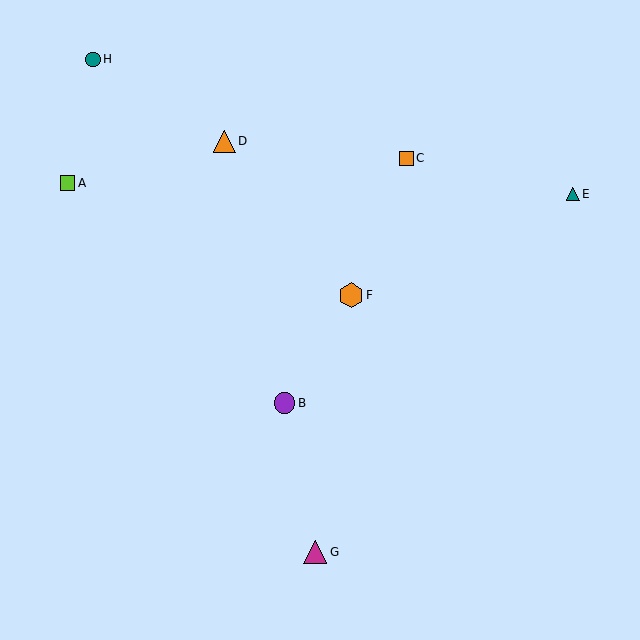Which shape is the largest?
The orange hexagon (labeled F) is the largest.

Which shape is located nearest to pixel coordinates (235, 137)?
The orange triangle (labeled D) at (224, 141) is nearest to that location.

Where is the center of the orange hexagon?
The center of the orange hexagon is at (351, 295).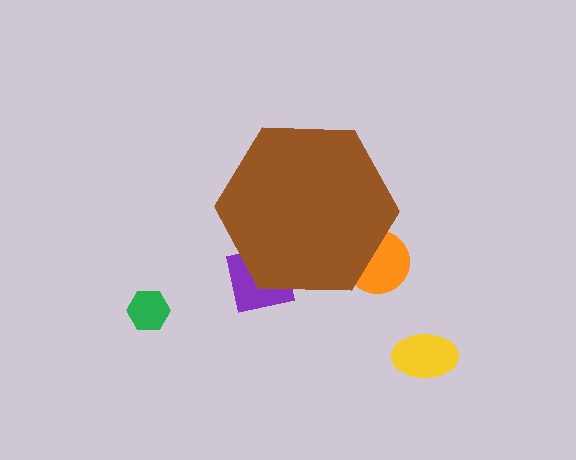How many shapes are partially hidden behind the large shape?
2 shapes are partially hidden.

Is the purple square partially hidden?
Yes, the purple square is partially hidden behind the brown hexagon.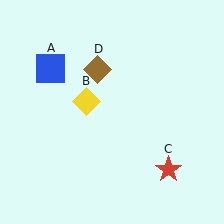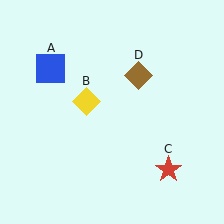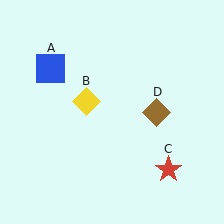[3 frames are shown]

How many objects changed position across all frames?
1 object changed position: brown diamond (object D).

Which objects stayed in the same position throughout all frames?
Blue square (object A) and yellow diamond (object B) and red star (object C) remained stationary.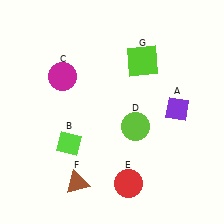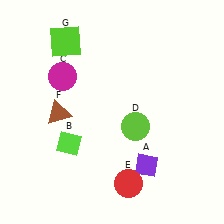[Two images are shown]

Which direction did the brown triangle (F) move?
The brown triangle (F) moved up.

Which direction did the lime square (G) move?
The lime square (G) moved left.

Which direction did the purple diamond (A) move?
The purple diamond (A) moved down.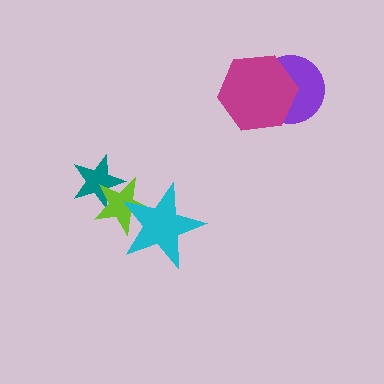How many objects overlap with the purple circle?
1 object overlaps with the purple circle.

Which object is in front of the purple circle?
The magenta hexagon is in front of the purple circle.